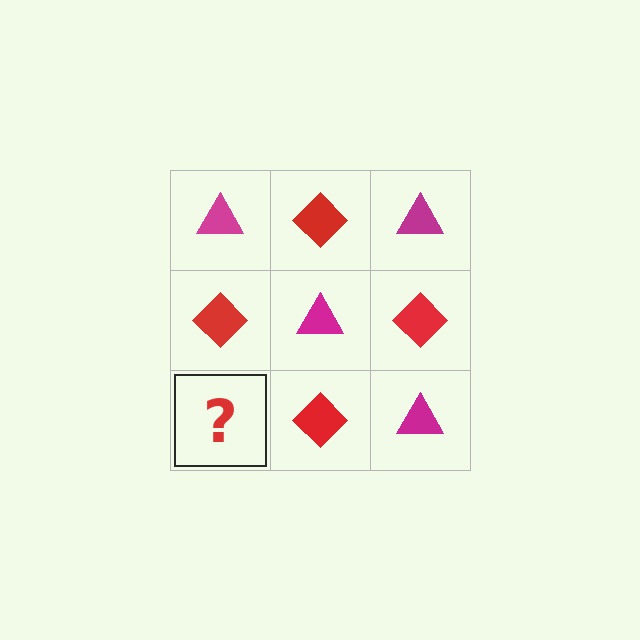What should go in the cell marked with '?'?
The missing cell should contain a magenta triangle.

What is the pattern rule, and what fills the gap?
The rule is that it alternates magenta triangle and red diamond in a checkerboard pattern. The gap should be filled with a magenta triangle.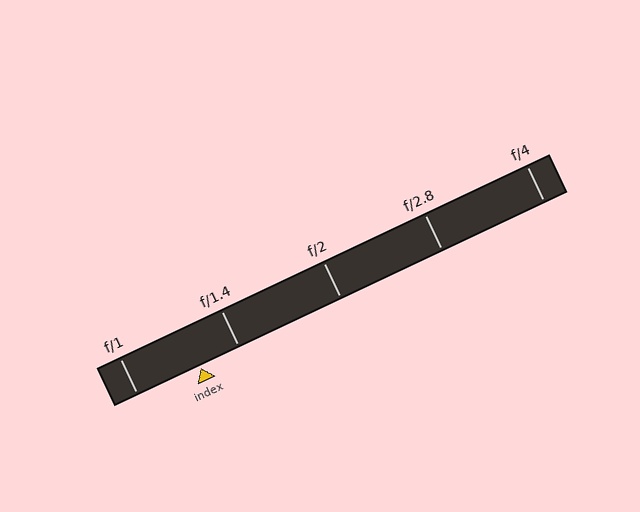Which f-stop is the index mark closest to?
The index mark is closest to f/1.4.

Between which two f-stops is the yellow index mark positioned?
The index mark is between f/1 and f/1.4.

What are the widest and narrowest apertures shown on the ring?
The widest aperture shown is f/1 and the narrowest is f/4.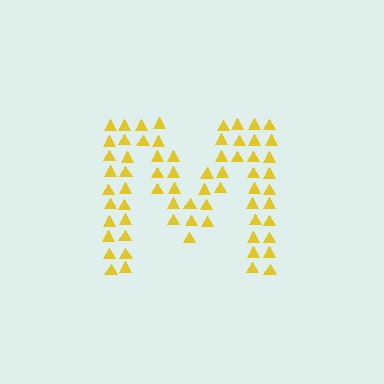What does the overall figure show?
The overall figure shows the letter M.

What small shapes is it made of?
It is made of small triangles.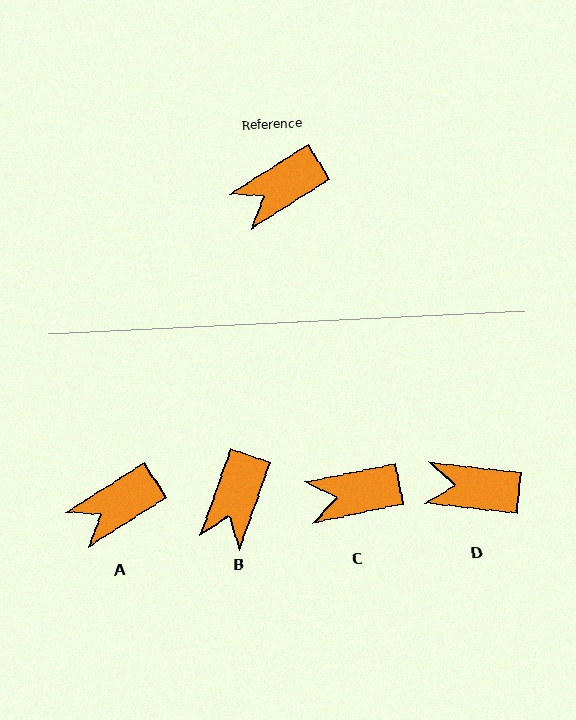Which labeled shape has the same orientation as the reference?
A.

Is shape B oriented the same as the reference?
No, it is off by about 38 degrees.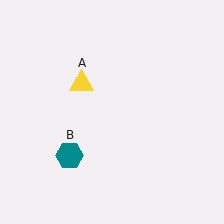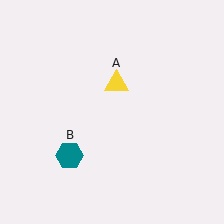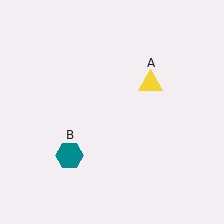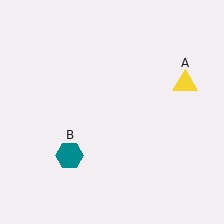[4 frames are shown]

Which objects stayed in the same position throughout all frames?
Teal hexagon (object B) remained stationary.